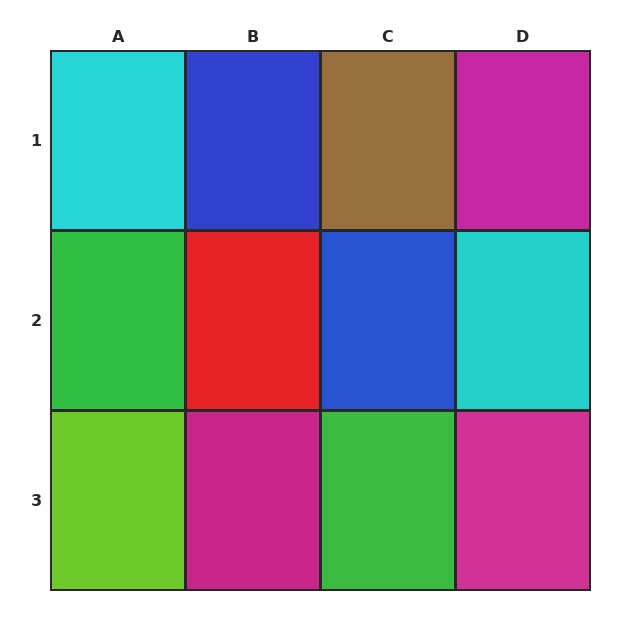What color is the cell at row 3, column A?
Lime.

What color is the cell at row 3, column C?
Green.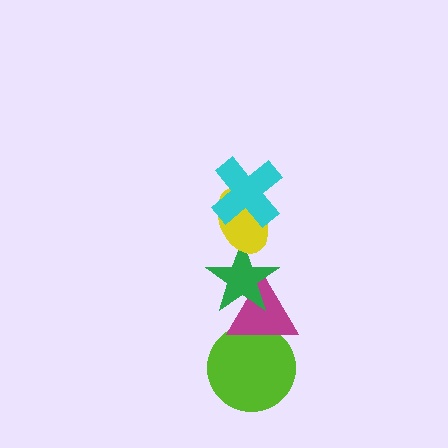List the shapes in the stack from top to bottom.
From top to bottom: the cyan cross, the yellow ellipse, the green star, the magenta triangle, the lime circle.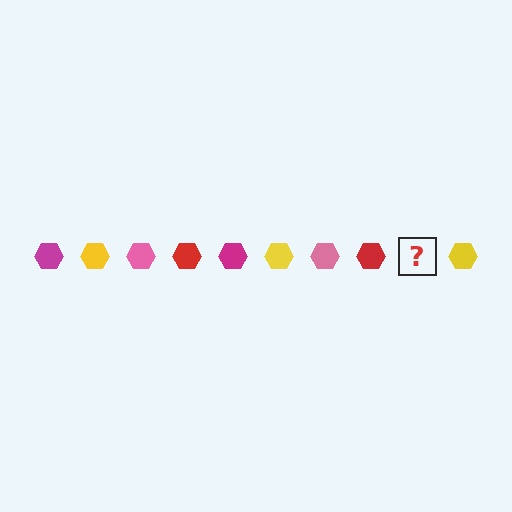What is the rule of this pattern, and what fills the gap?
The rule is that the pattern cycles through magenta, yellow, pink, red hexagons. The gap should be filled with a magenta hexagon.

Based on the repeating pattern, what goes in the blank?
The blank should be a magenta hexagon.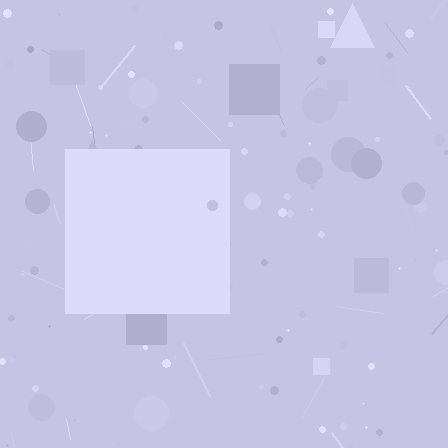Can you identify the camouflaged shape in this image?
The camouflaged shape is a square.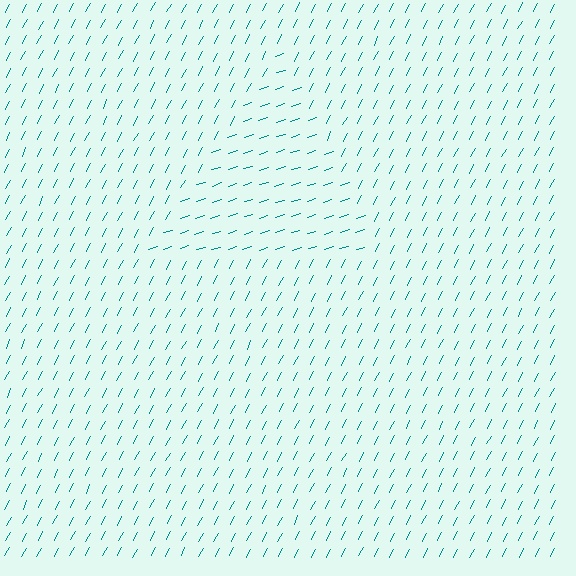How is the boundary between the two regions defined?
The boundary is defined purely by a change in line orientation (approximately 45 degrees difference). All lines are the same color and thickness.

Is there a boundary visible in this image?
Yes, there is a texture boundary formed by a change in line orientation.